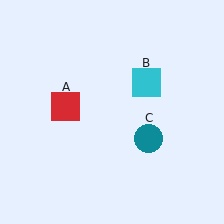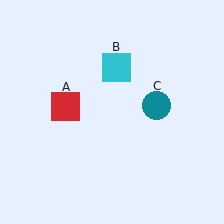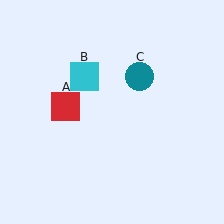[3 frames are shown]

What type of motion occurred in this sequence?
The cyan square (object B), teal circle (object C) rotated counterclockwise around the center of the scene.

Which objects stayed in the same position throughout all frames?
Red square (object A) remained stationary.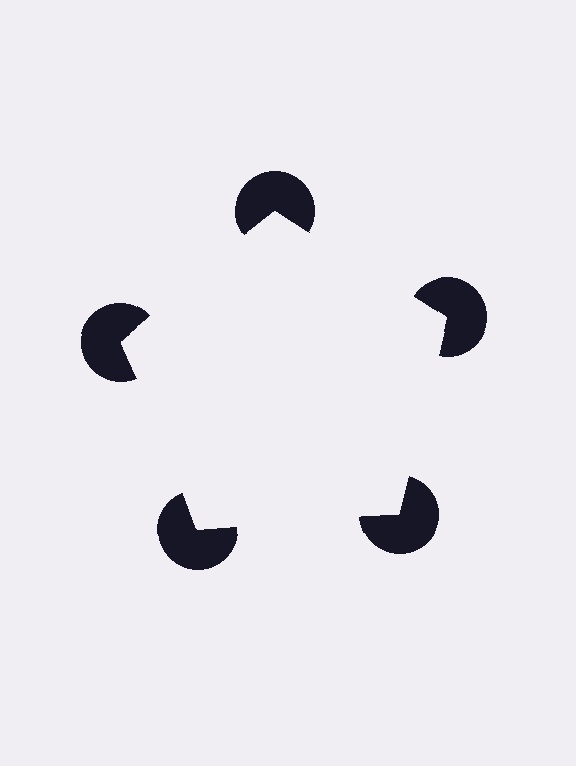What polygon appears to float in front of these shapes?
An illusory pentagon — its edges are inferred from the aligned wedge cuts in the pac-man discs, not physically drawn.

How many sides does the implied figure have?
5 sides.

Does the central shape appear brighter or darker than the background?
It typically appears slightly brighter than the background, even though no actual brightness change is drawn.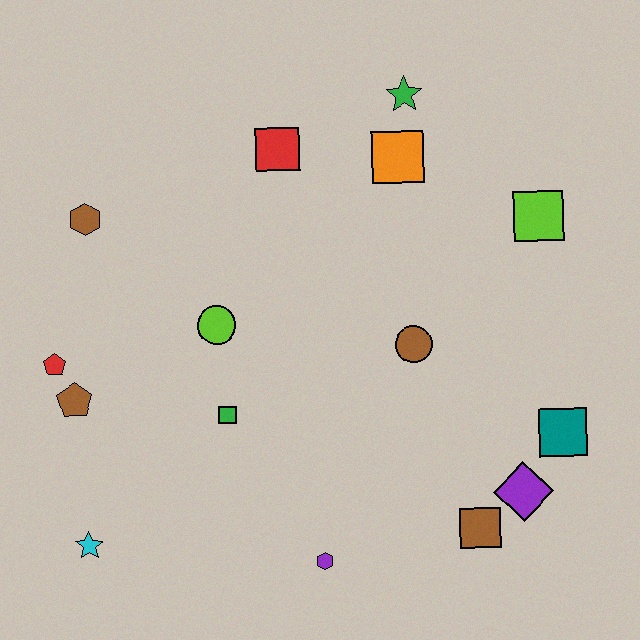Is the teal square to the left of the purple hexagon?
No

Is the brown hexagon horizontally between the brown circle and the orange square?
No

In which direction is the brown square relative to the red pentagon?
The brown square is to the right of the red pentagon.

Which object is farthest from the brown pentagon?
The lime square is farthest from the brown pentagon.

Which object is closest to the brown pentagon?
The red pentagon is closest to the brown pentagon.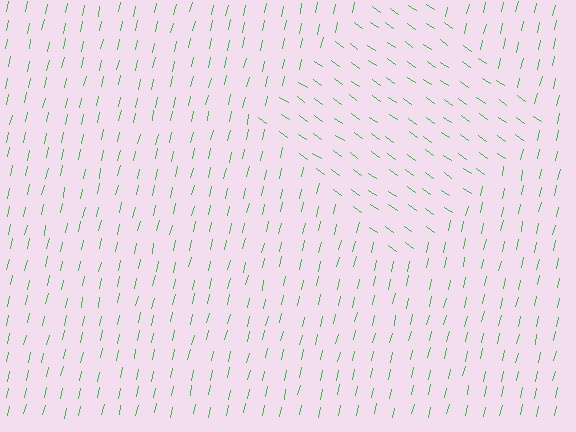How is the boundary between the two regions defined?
The boundary is defined purely by a change in line orientation (approximately 67 degrees difference). All lines are the same color and thickness.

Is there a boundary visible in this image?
Yes, there is a texture boundary formed by a change in line orientation.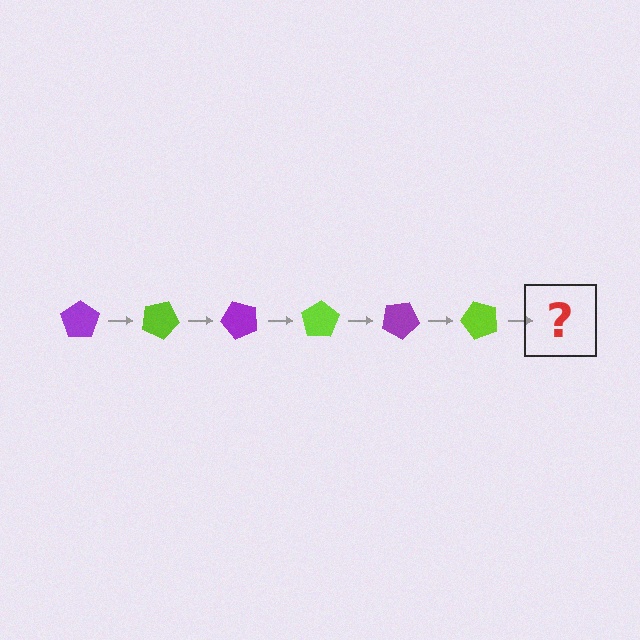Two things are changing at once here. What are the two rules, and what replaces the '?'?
The two rules are that it rotates 25 degrees each step and the color cycles through purple and lime. The '?' should be a purple pentagon, rotated 150 degrees from the start.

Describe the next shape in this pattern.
It should be a purple pentagon, rotated 150 degrees from the start.